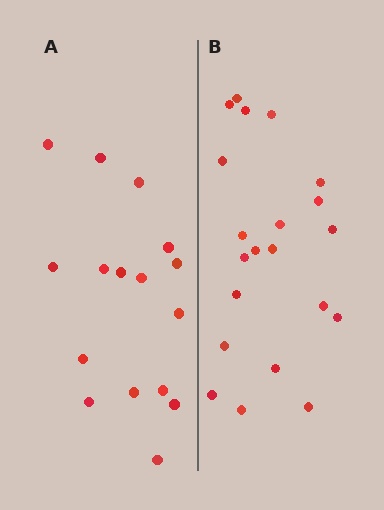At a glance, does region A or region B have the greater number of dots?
Region B (the right region) has more dots.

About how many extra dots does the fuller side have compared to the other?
Region B has about 5 more dots than region A.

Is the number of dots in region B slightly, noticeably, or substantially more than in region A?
Region B has noticeably more, but not dramatically so. The ratio is roughly 1.3 to 1.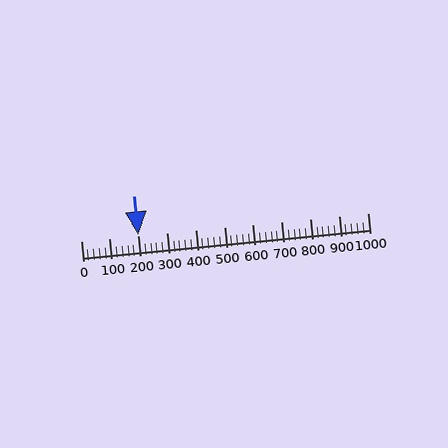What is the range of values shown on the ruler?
The ruler shows values from 0 to 1000.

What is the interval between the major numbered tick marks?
The major tick marks are spaced 100 units apart.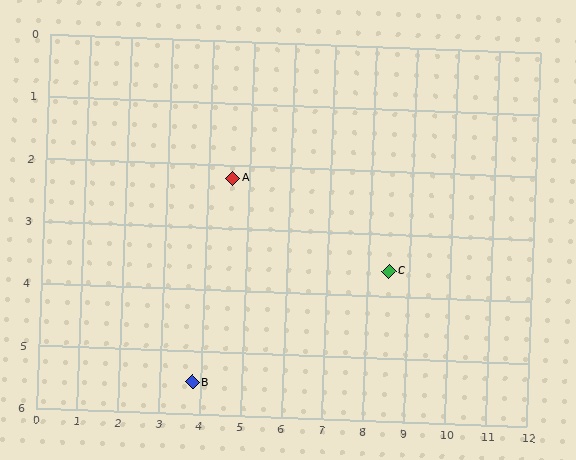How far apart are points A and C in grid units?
Points A and C are about 4.1 grid units apart.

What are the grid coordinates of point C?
Point C is at approximately (8.5, 3.6).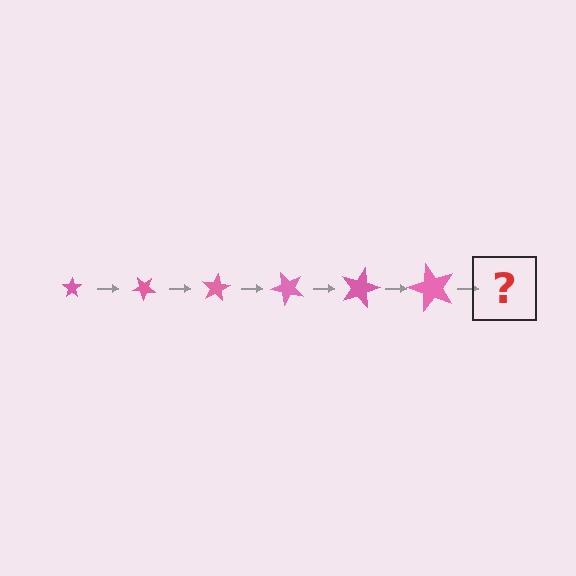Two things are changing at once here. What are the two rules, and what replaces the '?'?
The two rules are that the star grows larger each step and it rotates 40 degrees each step. The '?' should be a star, larger than the previous one and rotated 240 degrees from the start.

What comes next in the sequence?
The next element should be a star, larger than the previous one and rotated 240 degrees from the start.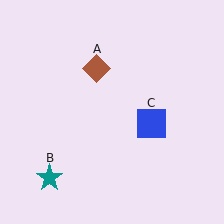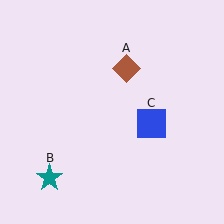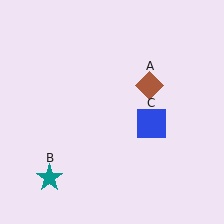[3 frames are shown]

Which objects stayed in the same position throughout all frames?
Teal star (object B) and blue square (object C) remained stationary.